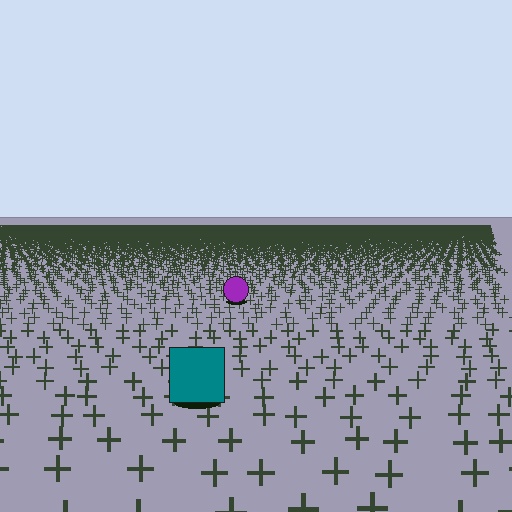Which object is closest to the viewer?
The teal square is closest. The texture marks near it are larger and more spread out.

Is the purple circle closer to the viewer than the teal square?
No. The teal square is closer — you can tell from the texture gradient: the ground texture is coarser near it.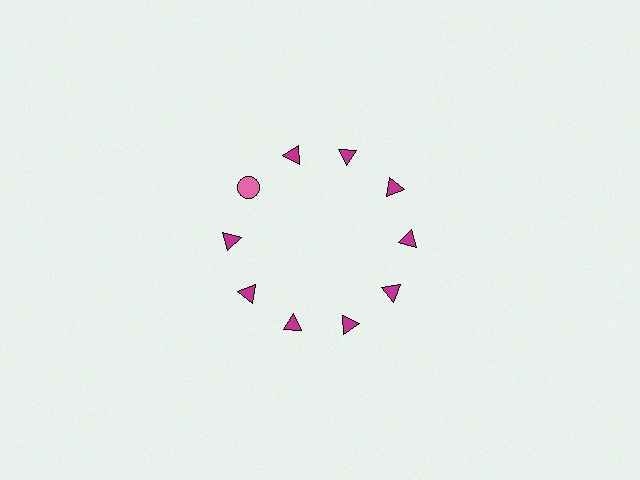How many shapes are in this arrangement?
There are 10 shapes arranged in a ring pattern.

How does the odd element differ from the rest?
It differs in both color (pink instead of magenta) and shape (circle instead of triangle).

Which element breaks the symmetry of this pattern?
The pink circle at roughly the 10 o'clock position breaks the symmetry. All other shapes are magenta triangles.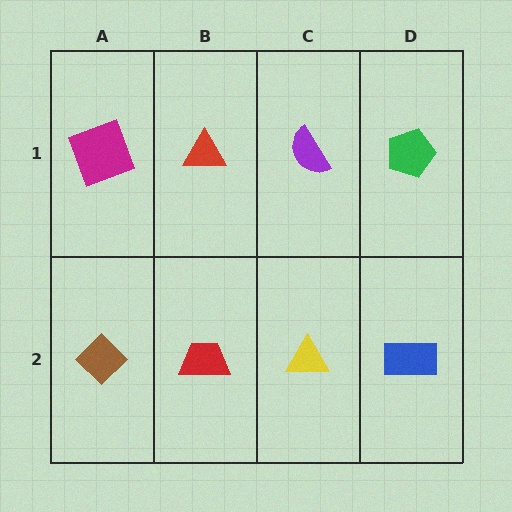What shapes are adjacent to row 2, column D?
A green pentagon (row 1, column D), a yellow triangle (row 2, column C).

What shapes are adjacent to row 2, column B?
A red triangle (row 1, column B), a brown diamond (row 2, column A), a yellow triangle (row 2, column C).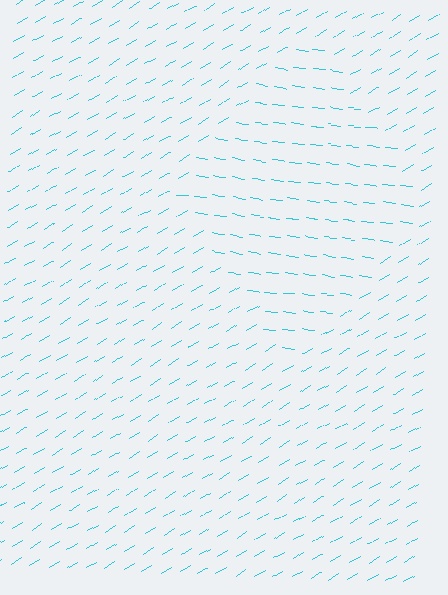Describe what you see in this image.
The image is filled with small cyan line segments. A diamond region in the image has lines oriented differently from the surrounding lines, creating a visible texture boundary.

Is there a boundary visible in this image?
Yes, there is a texture boundary formed by a change in line orientation.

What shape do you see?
I see a diamond.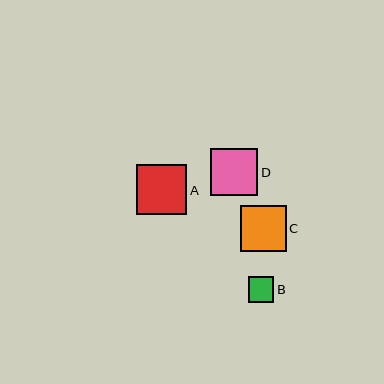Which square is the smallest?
Square B is the smallest with a size of approximately 26 pixels.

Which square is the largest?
Square A is the largest with a size of approximately 50 pixels.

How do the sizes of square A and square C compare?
Square A and square C are approximately the same size.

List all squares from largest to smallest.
From largest to smallest: A, D, C, B.